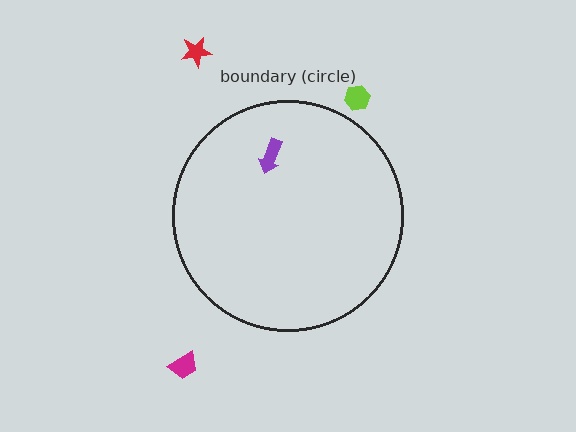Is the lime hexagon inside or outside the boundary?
Outside.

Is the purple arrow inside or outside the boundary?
Inside.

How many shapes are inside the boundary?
1 inside, 3 outside.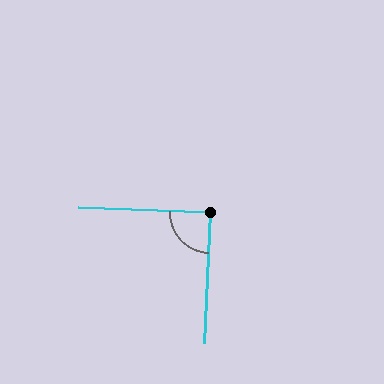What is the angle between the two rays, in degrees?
Approximately 90 degrees.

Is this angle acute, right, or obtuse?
It is approximately a right angle.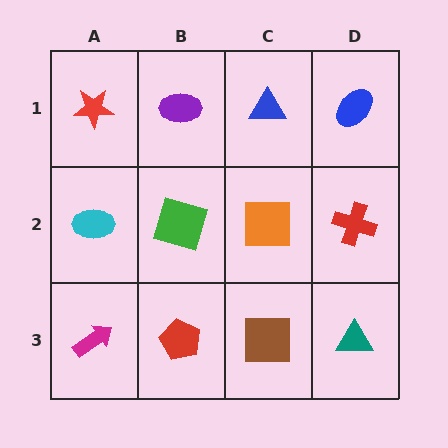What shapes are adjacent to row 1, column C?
An orange square (row 2, column C), a purple ellipse (row 1, column B), a blue ellipse (row 1, column D).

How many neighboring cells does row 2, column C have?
4.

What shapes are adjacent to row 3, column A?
A cyan ellipse (row 2, column A), a red pentagon (row 3, column B).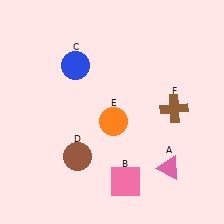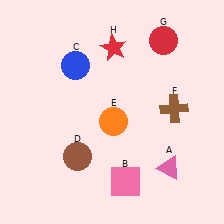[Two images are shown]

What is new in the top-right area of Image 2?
A red star (H) was added in the top-right area of Image 2.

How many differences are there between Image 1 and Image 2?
There are 2 differences between the two images.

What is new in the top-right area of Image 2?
A red circle (G) was added in the top-right area of Image 2.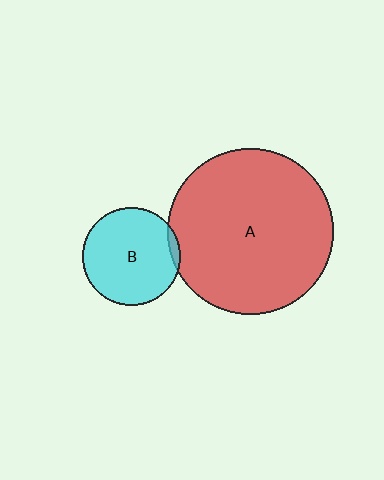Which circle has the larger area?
Circle A (red).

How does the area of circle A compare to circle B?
Approximately 2.9 times.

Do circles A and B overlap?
Yes.